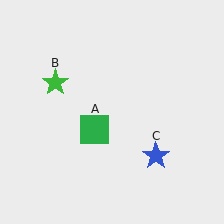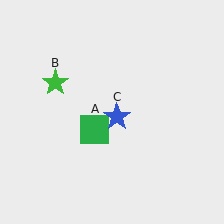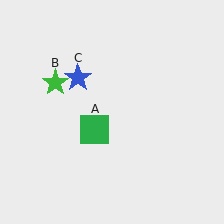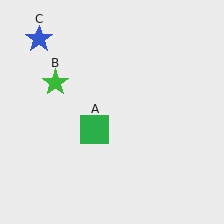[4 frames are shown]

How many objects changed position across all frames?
1 object changed position: blue star (object C).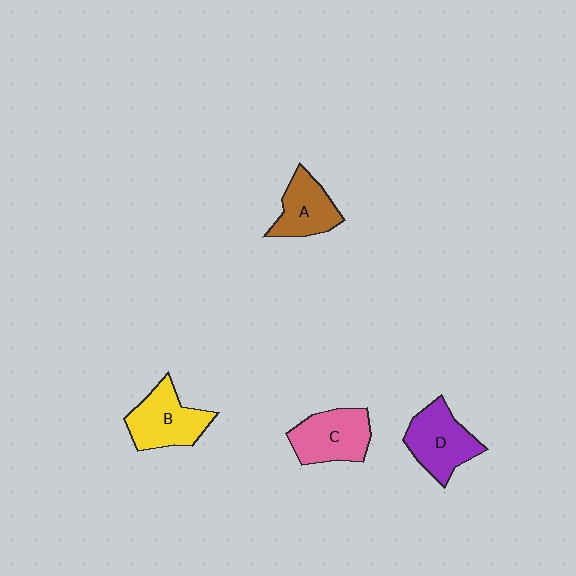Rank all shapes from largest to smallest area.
From largest to smallest: B (yellow), D (purple), C (pink), A (brown).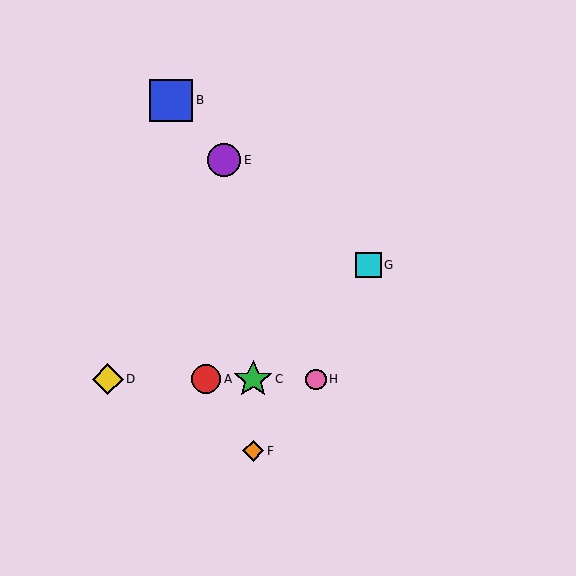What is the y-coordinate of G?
Object G is at y≈265.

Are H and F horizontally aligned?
No, H is at y≈379 and F is at y≈451.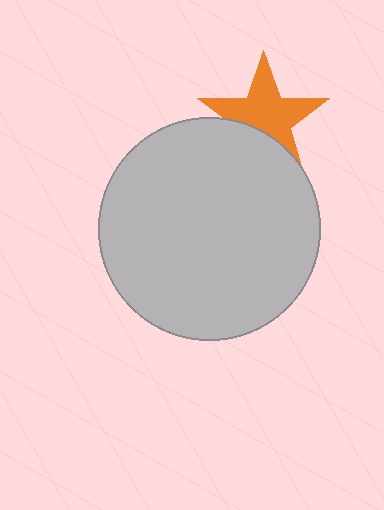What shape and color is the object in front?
The object in front is a light gray circle.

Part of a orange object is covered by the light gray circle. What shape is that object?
It is a star.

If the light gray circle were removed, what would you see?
You would see the complete orange star.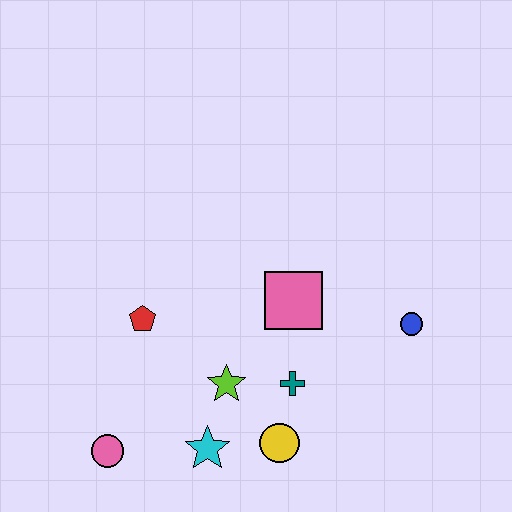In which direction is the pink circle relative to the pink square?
The pink circle is to the left of the pink square.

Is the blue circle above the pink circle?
Yes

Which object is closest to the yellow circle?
The teal cross is closest to the yellow circle.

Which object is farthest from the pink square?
The pink circle is farthest from the pink square.